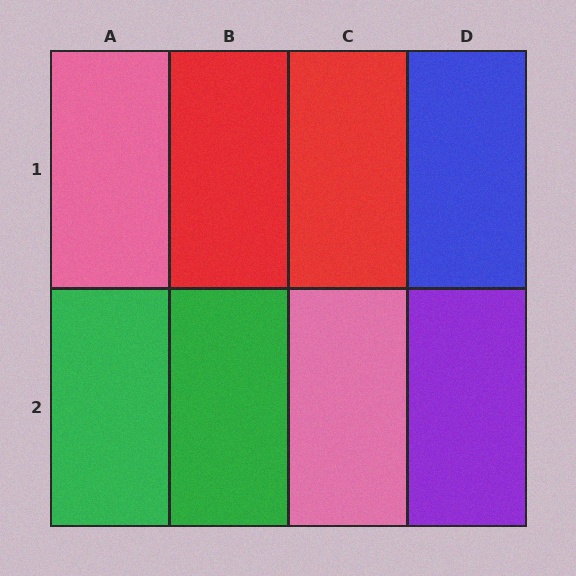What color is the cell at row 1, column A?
Pink.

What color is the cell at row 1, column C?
Red.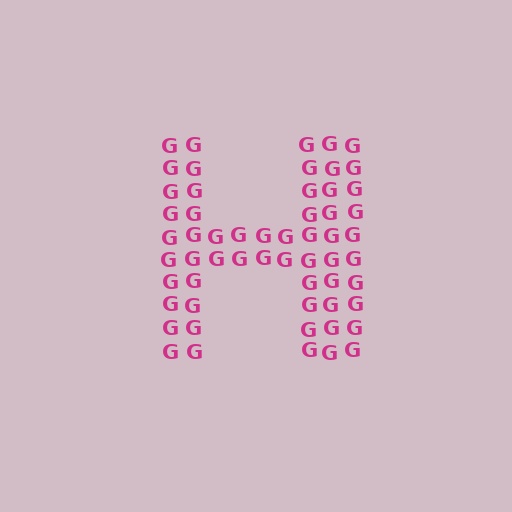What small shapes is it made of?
It is made of small letter G's.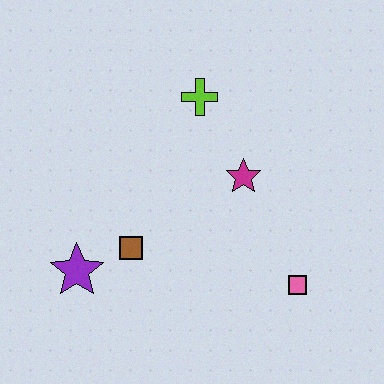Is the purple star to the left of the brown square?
Yes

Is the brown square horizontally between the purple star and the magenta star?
Yes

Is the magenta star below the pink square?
No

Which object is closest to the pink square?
The magenta star is closest to the pink square.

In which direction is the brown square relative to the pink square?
The brown square is to the left of the pink square.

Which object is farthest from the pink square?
The purple star is farthest from the pink square.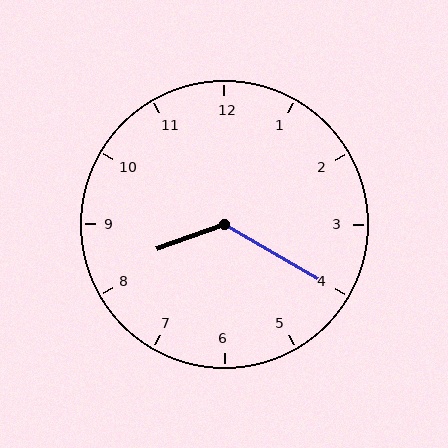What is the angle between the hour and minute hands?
Approximately 130 degrees.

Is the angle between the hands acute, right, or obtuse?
It is obtuse.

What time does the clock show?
8:20.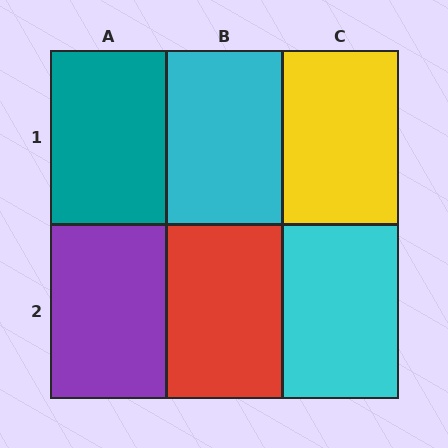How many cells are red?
1 cell is red.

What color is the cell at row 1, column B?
Cyan.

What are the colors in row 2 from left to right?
Purple, red, cyan.